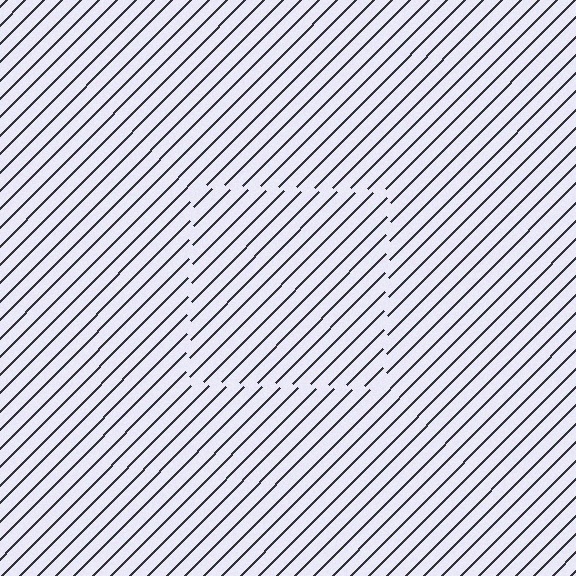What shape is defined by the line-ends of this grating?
An illusory square. The interior of the shape contains the same grating, shifted by half a period — the contour is defined by the phase discontinuity where line-ends from the inner and outer gratings abut.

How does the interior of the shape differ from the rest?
The interior of the shape contains the same grating, shifted by half a period — the contour is defined by the phase discontinuity where line-ends from the inner and outer gratings abut.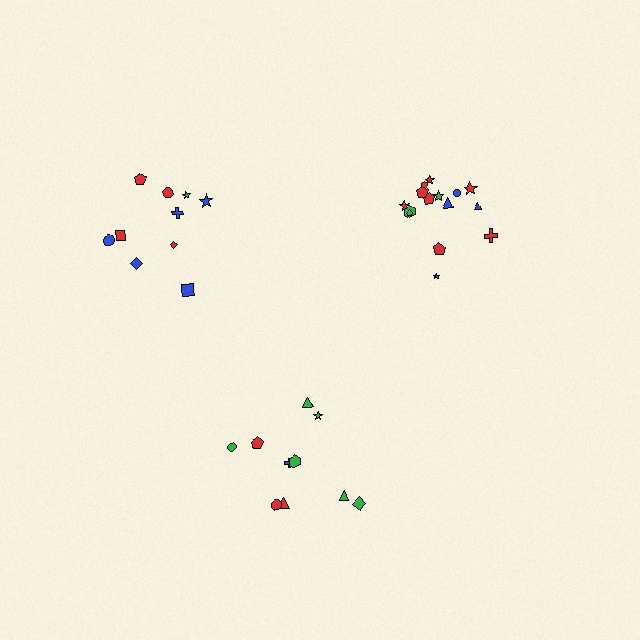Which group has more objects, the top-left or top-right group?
The top-right group.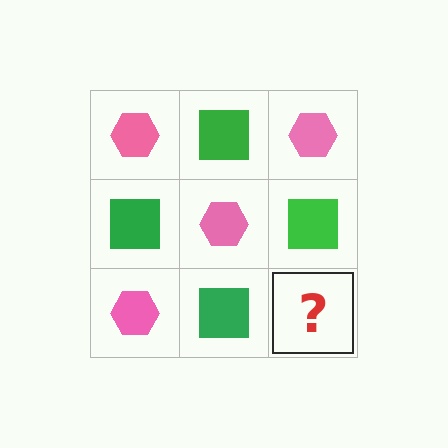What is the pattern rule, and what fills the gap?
The rule is that it alternates pink hexagon and green square in a checkerboard pattern. The gap should be filled with a pink hexagon.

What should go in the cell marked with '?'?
The missing cell should contain a pink hexagon.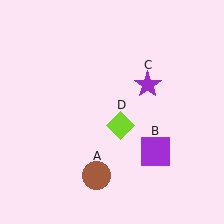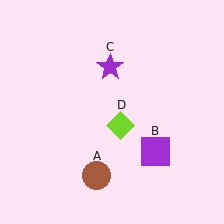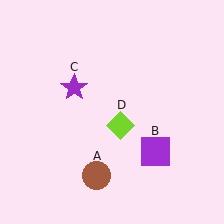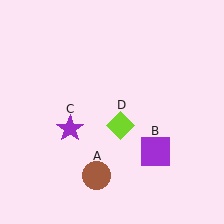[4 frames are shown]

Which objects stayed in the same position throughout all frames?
Brown circle (object A) and purple square (object B) and lime diamond (object D) remained stationary.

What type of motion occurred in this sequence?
The purple star (object C) rotated counterclockwise around the center of the scene.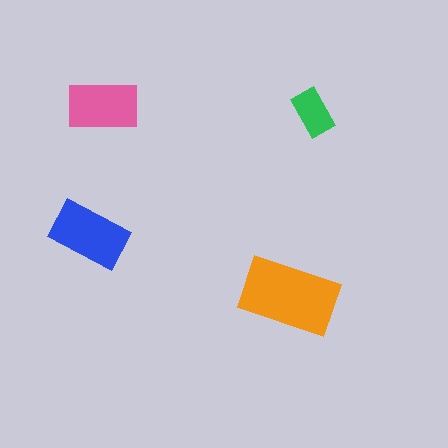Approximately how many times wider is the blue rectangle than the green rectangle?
About 1.5 times wider.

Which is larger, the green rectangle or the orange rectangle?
The orange one.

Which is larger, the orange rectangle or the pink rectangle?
The orange one.